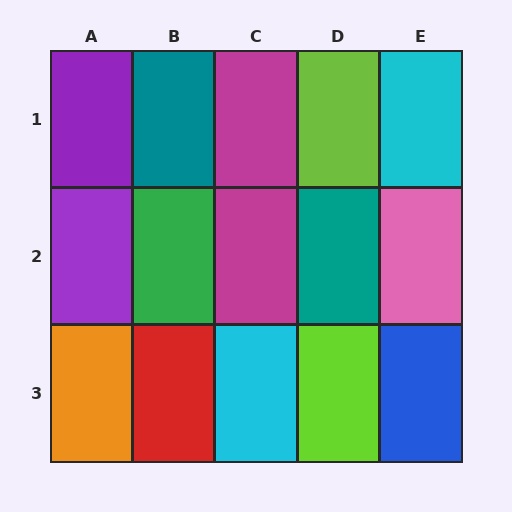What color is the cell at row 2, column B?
Green.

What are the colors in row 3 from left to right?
Orange, red, cyan, lime, blue.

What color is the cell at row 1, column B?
Teal.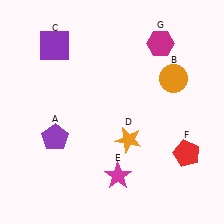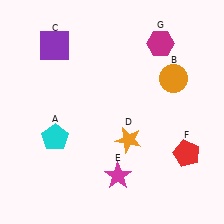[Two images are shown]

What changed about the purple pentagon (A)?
In Image 1, A is purple. In Image 2, it changed to cyan.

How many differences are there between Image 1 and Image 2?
There is 1 difference between the two images.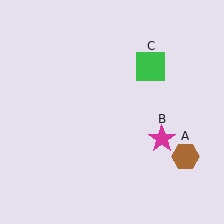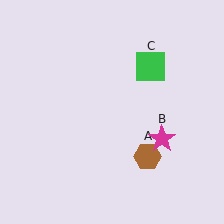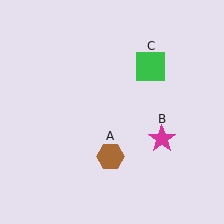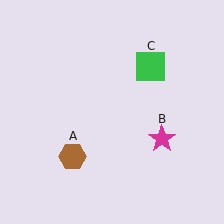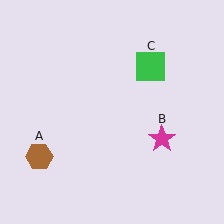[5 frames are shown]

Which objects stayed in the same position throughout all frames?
Magenta star (object B) and green square (object C) remained stationary.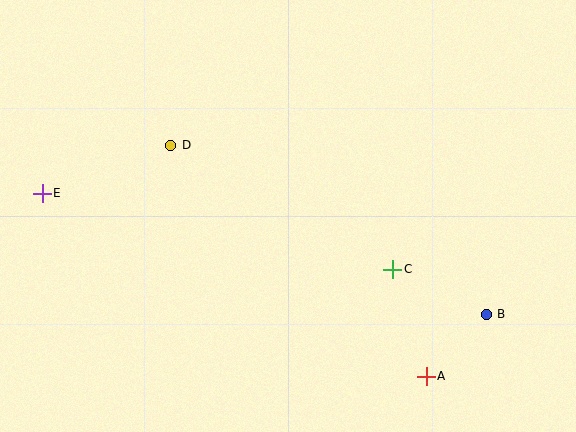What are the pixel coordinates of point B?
Point B is at (486, 314).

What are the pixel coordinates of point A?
Point A is at (426, 376).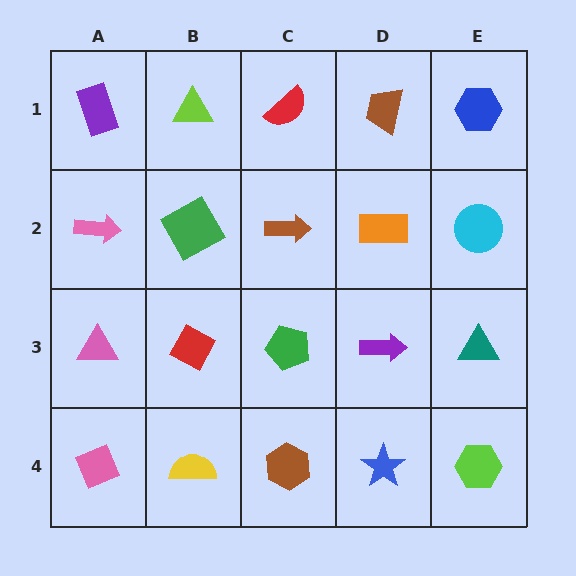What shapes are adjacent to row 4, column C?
A green pentagon (row 3, column C), a yellow semicircle (row 4, column B), a blue star (row 4, column D).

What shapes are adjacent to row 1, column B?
A green square (row 2, column B), a purple rectangle (row 1, column A), a red semicircle (row 1, column C).